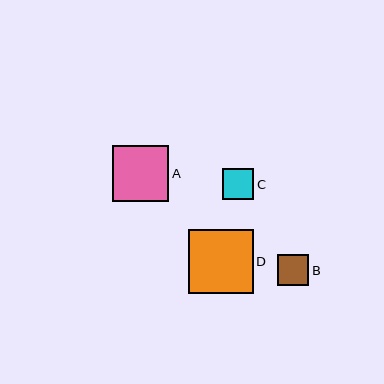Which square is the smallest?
Square B is the smallest with a size of approximately 31 pixels.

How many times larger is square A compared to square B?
Square A is approximately 1.8 times the size of square B.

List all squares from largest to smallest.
From largest to smallest: D, A, C, B.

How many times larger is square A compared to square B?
Square A is approximately 1.8 times the size of square B.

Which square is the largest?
Square D is the largest with a size of approximately 64 pixels.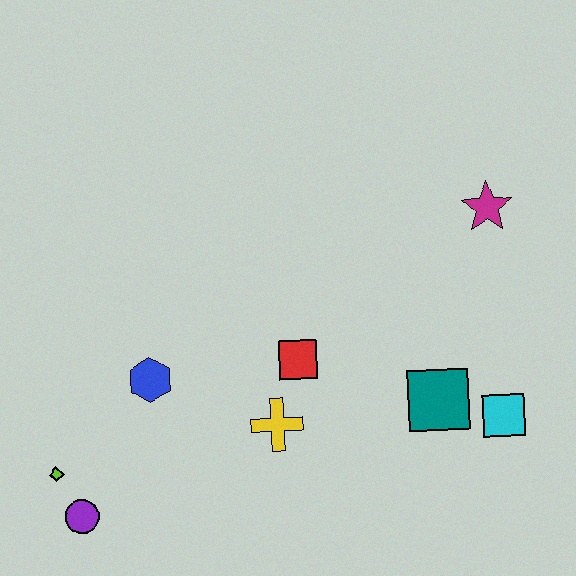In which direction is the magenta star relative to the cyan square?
The magenta star is above the cyan square.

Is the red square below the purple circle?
No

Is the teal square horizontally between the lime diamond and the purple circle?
No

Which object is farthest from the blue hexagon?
The magenta star is farthest from the blue hexagon.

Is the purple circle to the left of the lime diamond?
No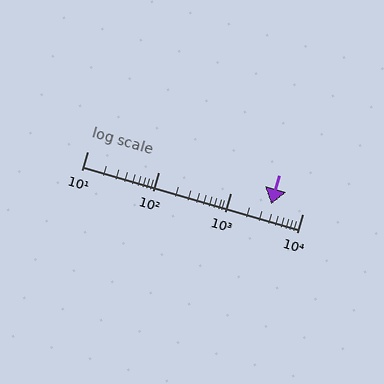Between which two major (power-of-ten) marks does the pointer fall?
The pointer is between 1000 and 10000.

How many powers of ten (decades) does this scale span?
The scale spans 3 decades, from 10 to 10000.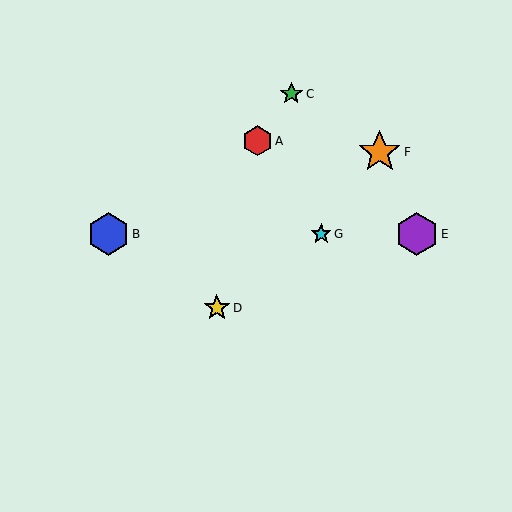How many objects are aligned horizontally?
3 objects (B, E, G) are aligned horizontally.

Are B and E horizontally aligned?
Yes, both are at y≈234.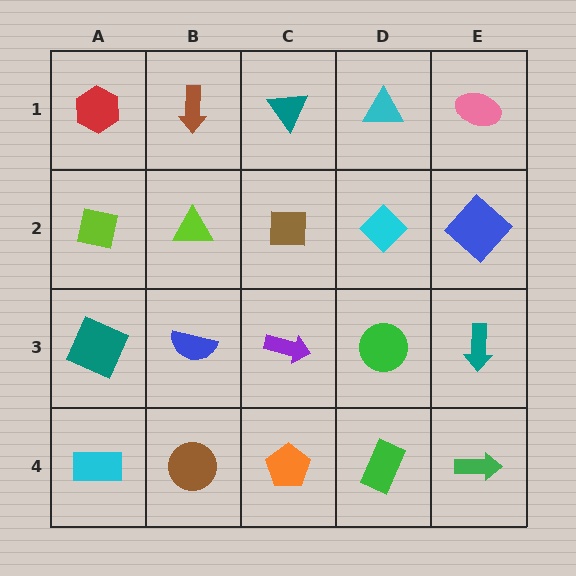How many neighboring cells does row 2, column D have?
4.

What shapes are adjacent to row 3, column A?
A lime square (row 2, column A), a cyan rectangle (row 4, column A), a blue semicircle (row 3, column B).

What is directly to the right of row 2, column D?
A blue diamond.